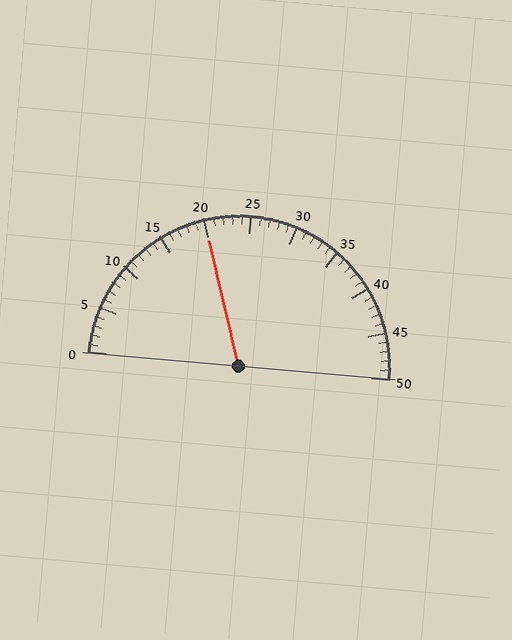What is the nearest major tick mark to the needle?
The nearest major tick mark is 20.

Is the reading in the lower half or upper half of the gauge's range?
The reading is in the lower half of the range (0 to 50).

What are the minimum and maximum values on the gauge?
The gauge ranges from 0 to 50.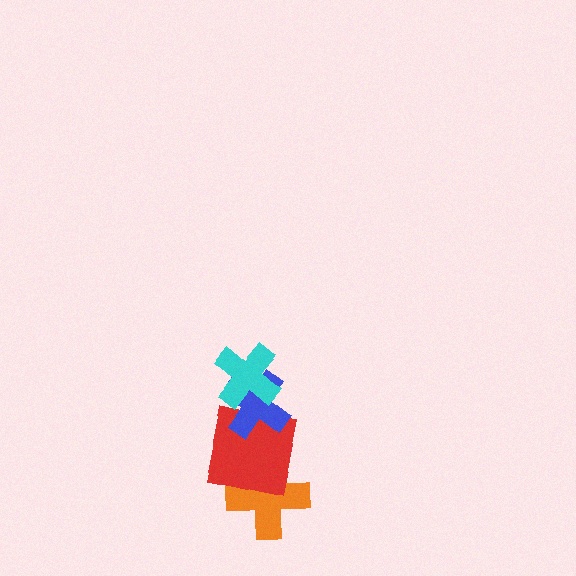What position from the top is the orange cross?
The orange cross is 4th from the top.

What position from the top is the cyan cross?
The cyan cross is 1st from the top.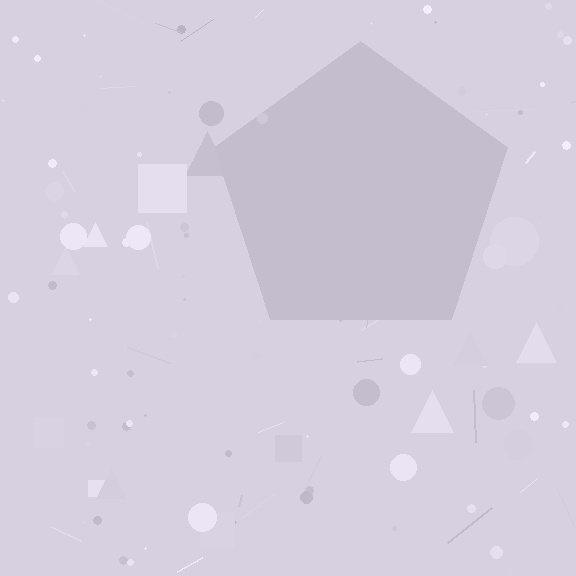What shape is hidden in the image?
A pentagon is hidden in the image.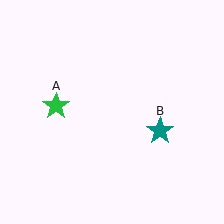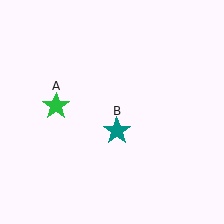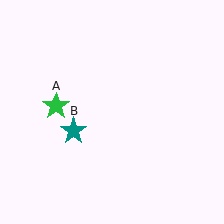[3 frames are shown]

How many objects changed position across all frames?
1 object changed position: teal star (object B).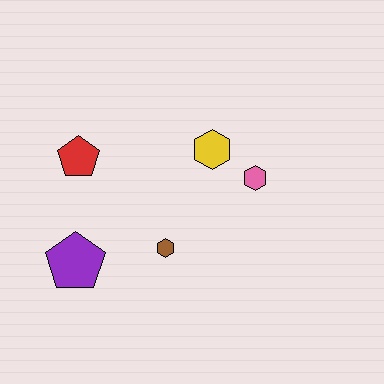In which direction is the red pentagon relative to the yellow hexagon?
The red pentagon is to the left of the yellow hexagon.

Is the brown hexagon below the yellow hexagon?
Yes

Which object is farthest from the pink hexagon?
The purple pentagon is farthest from the pink hexagon.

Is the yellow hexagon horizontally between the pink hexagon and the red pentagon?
Yes